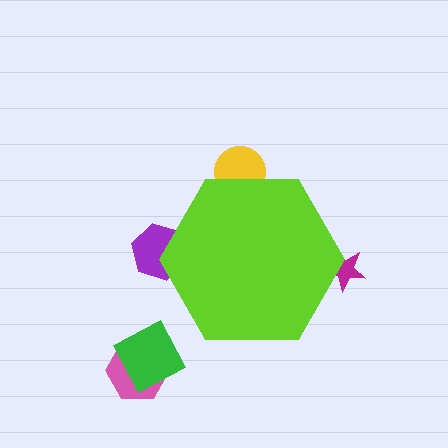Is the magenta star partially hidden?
Yes, the magenta star is partially hidden behind the lime hexagon.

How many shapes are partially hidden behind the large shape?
3 shapes are partially hidden.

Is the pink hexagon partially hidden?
No, the pink hexagon is fully visible.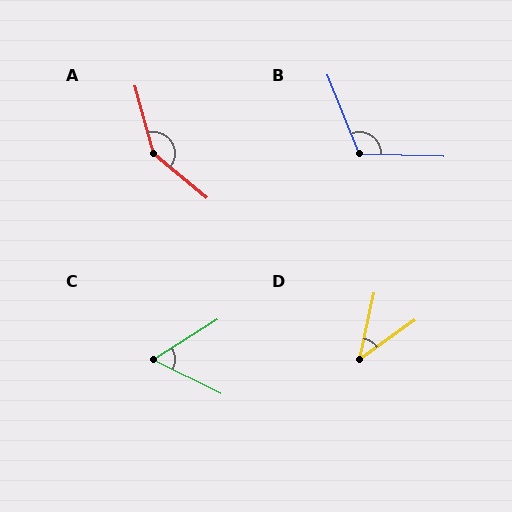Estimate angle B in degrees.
Approximately 113 degrees.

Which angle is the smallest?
D, at approximately 43 degrees.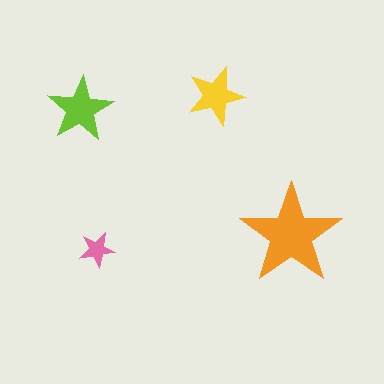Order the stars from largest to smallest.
the orange one, the lime one, the yellow one, the pink one.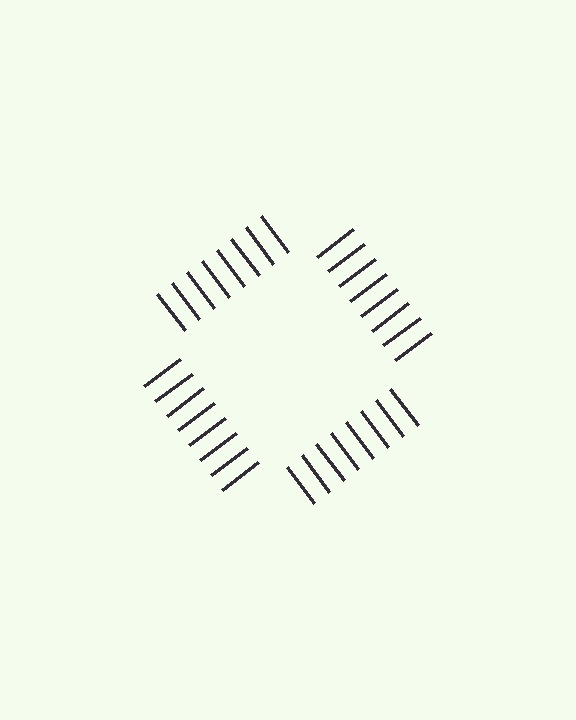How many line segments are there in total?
32 — 8 along each of the 4 edges.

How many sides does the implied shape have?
4 sides — the line-ends trace a square.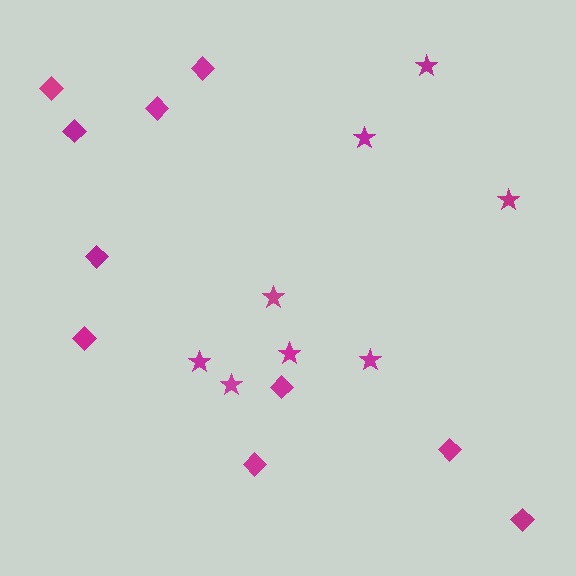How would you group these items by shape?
There are 2 groups: one group of stars (8) and one group of diamonds (10).